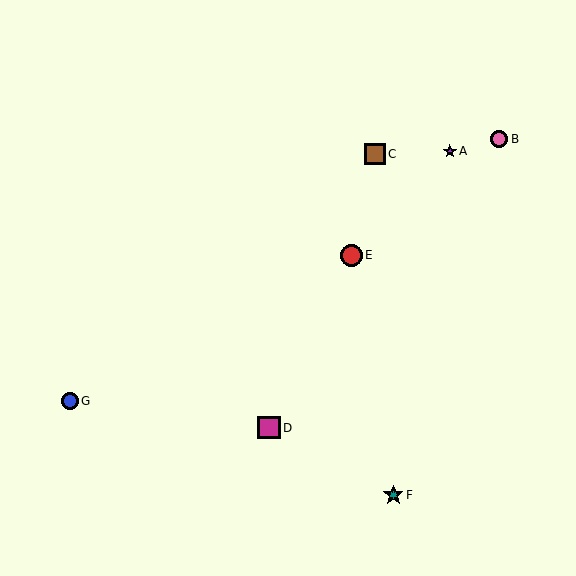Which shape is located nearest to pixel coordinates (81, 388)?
The blue circle (labeled G) at (70, 401) is nearest to that location.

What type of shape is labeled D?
Shape D is a magenta square.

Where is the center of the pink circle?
The center of the pink circle is at (499, 139).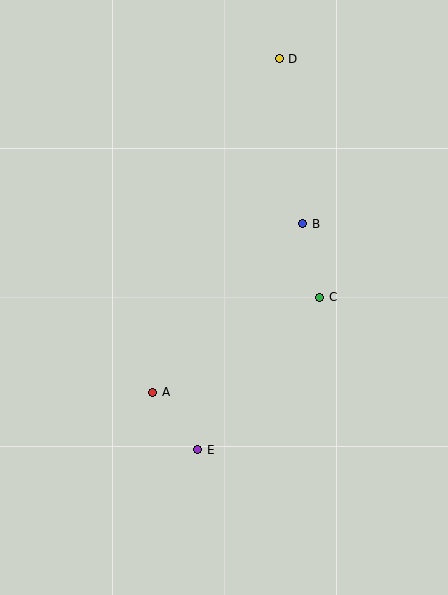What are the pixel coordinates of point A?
Point A is at (153, 392).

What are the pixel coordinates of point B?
Point B is at (303, 224).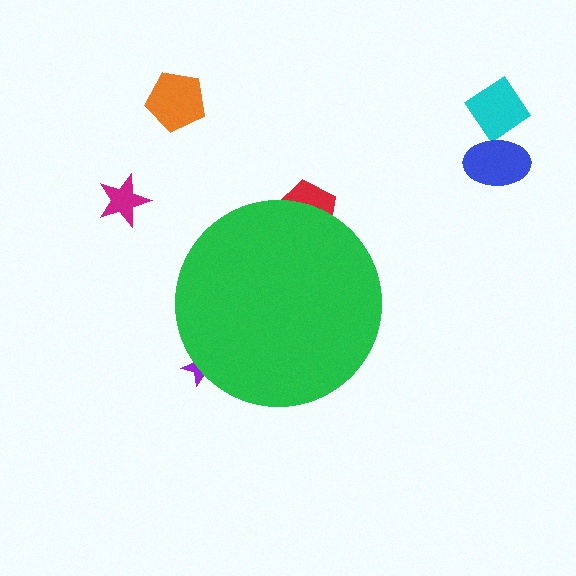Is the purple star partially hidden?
Yes, the purple star is partially hidden behind the green circle.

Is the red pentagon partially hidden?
Yes, the red pentagon is partially hidden behind the green circle.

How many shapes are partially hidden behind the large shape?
2 shapes are partially hidden.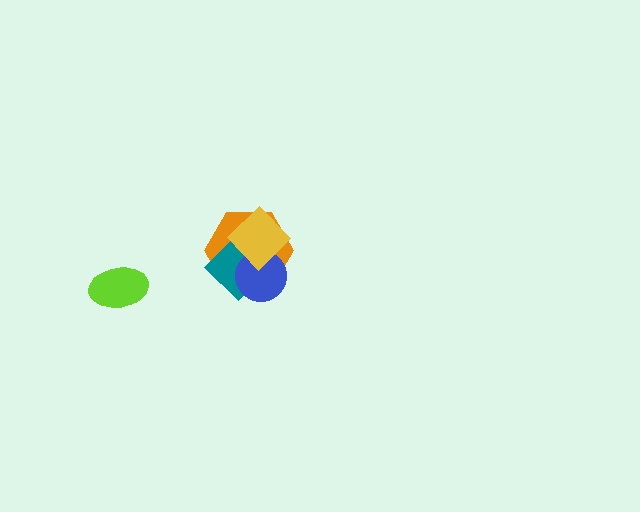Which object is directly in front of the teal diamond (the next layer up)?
The blue circle is directly in front of the teal diamond.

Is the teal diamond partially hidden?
Yes, it is partially covered by another shape.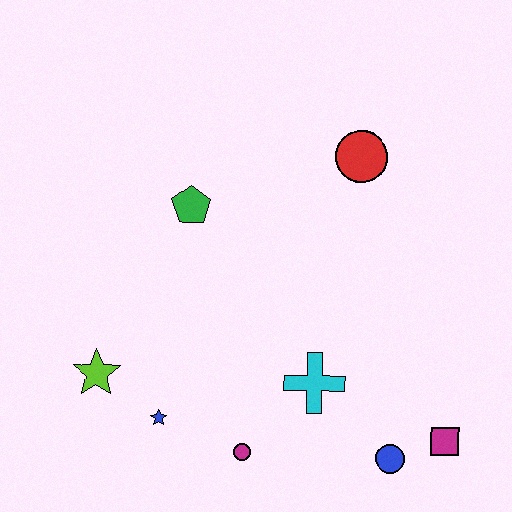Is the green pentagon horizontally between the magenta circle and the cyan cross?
No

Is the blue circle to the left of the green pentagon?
No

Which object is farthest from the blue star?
The red circle is farthest from the blue star.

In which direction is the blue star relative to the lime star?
The blue star is to the right of the lime star.